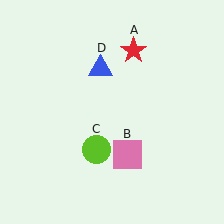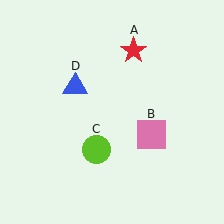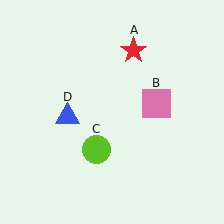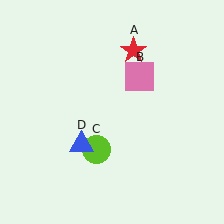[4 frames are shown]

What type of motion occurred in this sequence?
The pink square (object B), blue triangle (object D) rotated counterclockwise around the center of the scene.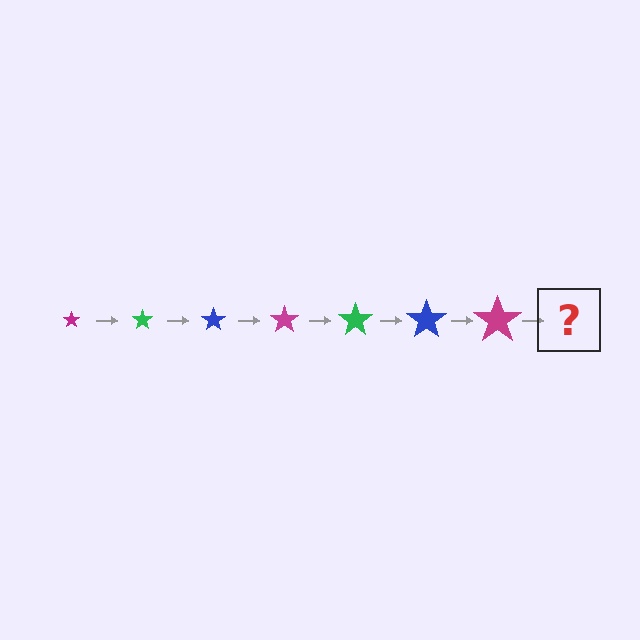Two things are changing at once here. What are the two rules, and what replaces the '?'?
The two rules are that the star grows larger each step and the color cycles through magenta, green, and blue. The '?' should be a green star, larger than the previous one.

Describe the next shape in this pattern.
It should be a green star, larger than the previous one.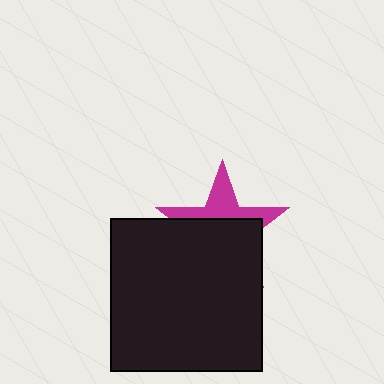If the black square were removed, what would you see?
You would see the complete magenta star.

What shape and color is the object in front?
The object in front is a black square.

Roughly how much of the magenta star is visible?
A small part of it is visible (roughly 36%).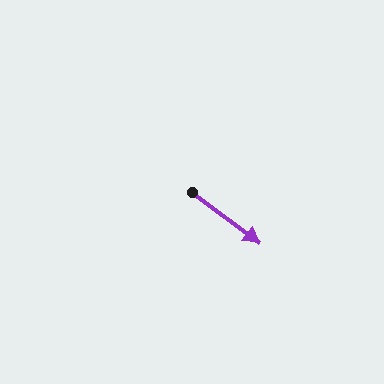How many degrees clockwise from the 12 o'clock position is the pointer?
Approximately 127 degrees.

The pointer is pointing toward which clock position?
Roughly 4 o'clock.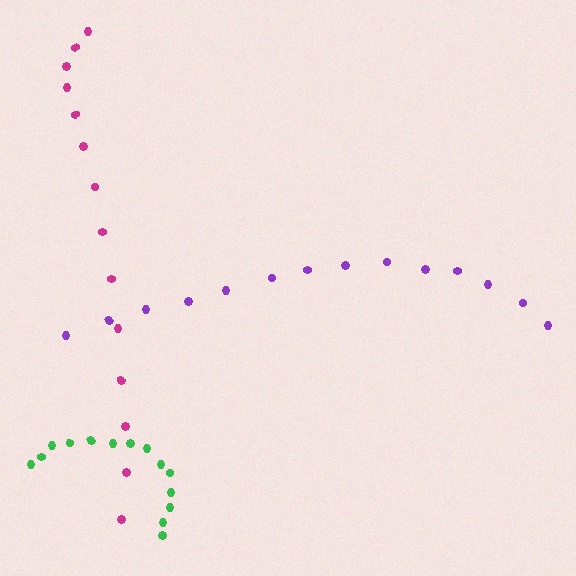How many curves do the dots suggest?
There are 3 distinct paths.